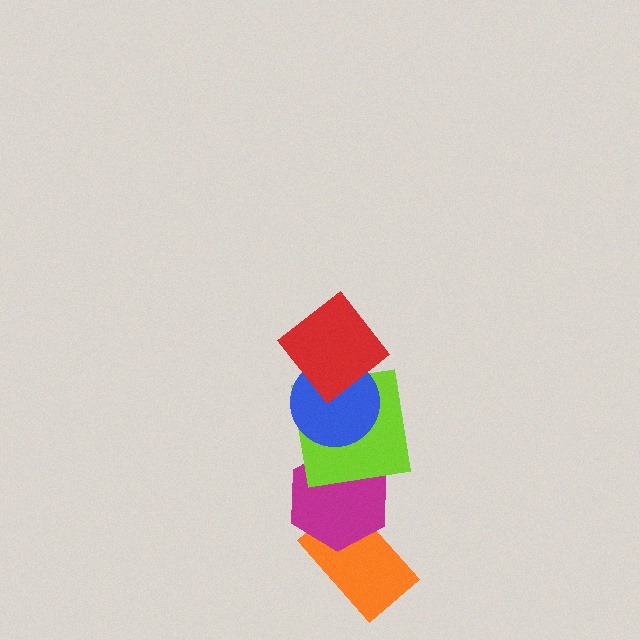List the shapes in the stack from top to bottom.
From top to bottom: the red diamond, the blue circle, the lime square, the magenta hexagon, the orange rectangle.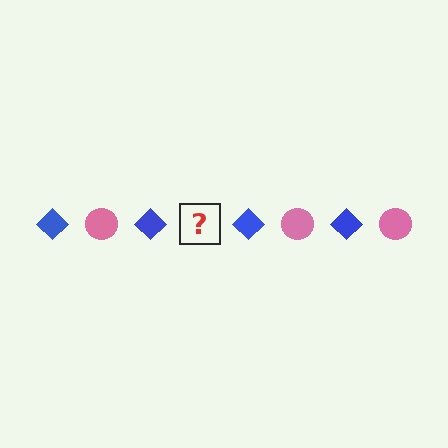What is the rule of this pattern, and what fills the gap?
The rule is that the pattern alternates between blue diamond and pink circle. The gap should be filled with a pink circle.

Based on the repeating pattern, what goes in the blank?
The blank should be a pink circle.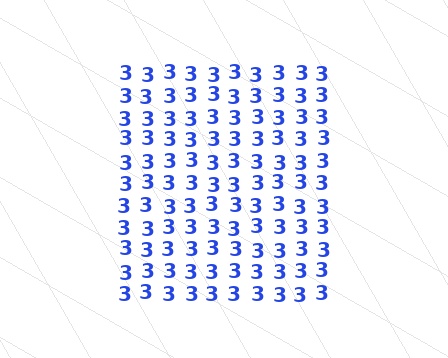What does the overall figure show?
The overall figure shows a square.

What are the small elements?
The small elements are digit 3's.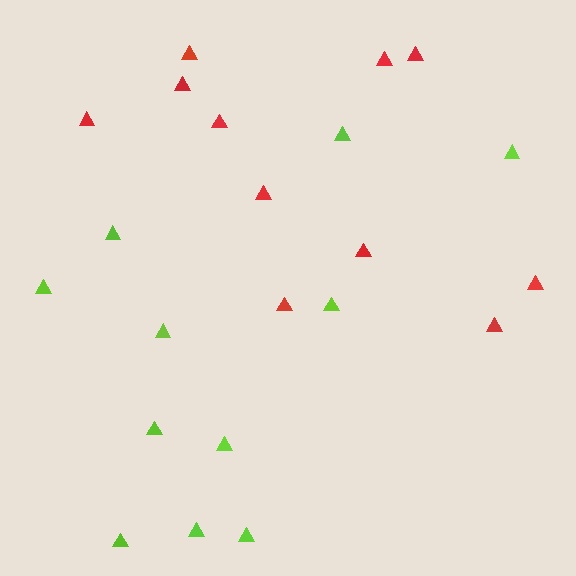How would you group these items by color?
There are 2 groups: one group of lime triangles (11) and one group of red triangles (11).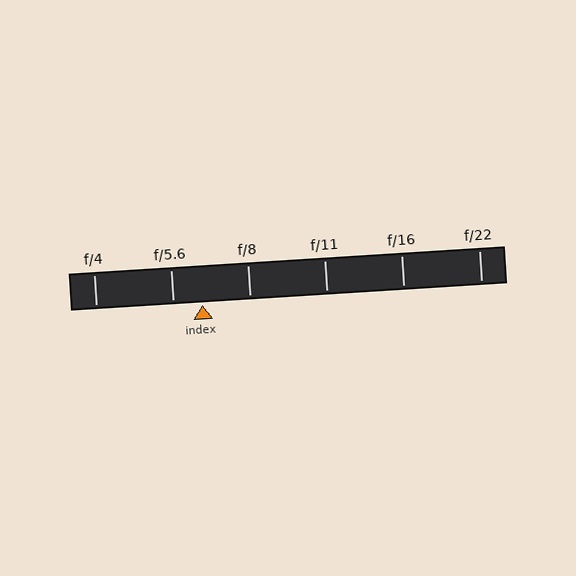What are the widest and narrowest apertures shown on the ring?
The widest aperture shown is f/4 and the narrowest is f/22.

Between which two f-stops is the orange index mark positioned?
The index mark is between f/5.6 and f/8.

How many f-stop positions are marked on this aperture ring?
There are 6 f-stop positions marked.